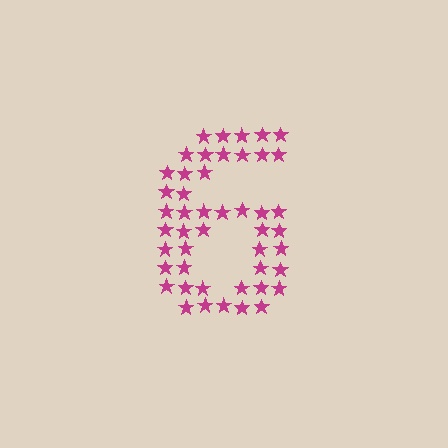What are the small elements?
The small elements are stars.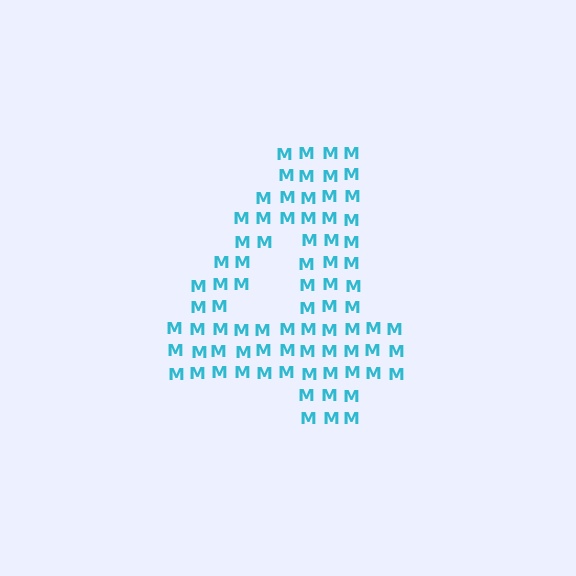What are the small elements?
The small elements are letter M's.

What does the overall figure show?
The overall figure shows the digit 4.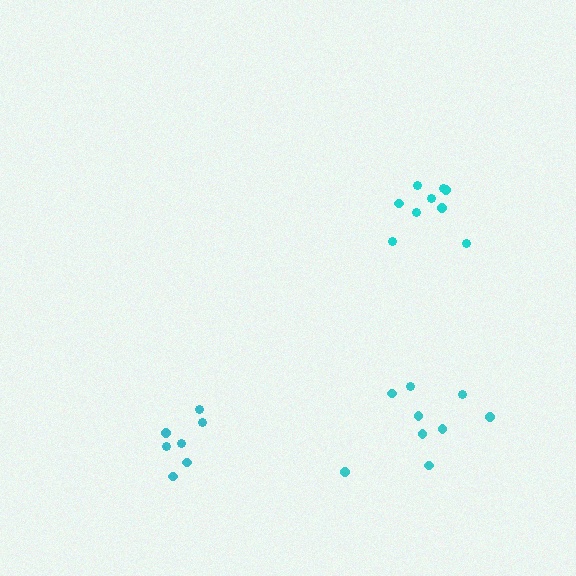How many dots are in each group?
Group 1: 9 dots, Group 2: 9 dots, Group 3: 7 dots (25 total).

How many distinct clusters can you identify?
There are 3 distinct clusters.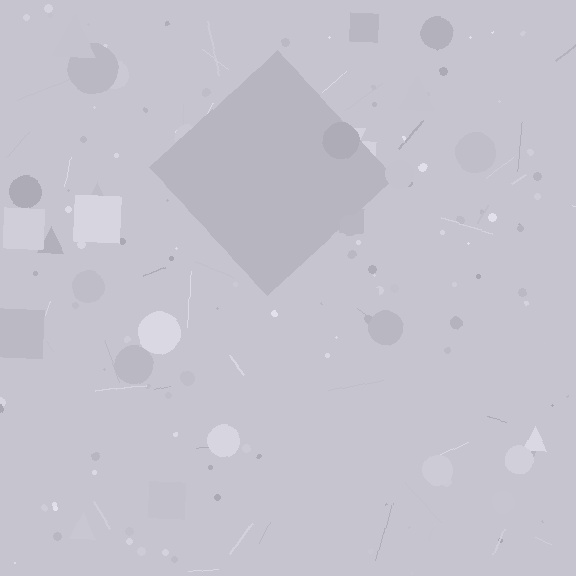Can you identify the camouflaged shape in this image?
The camouflaged shape is a diamond.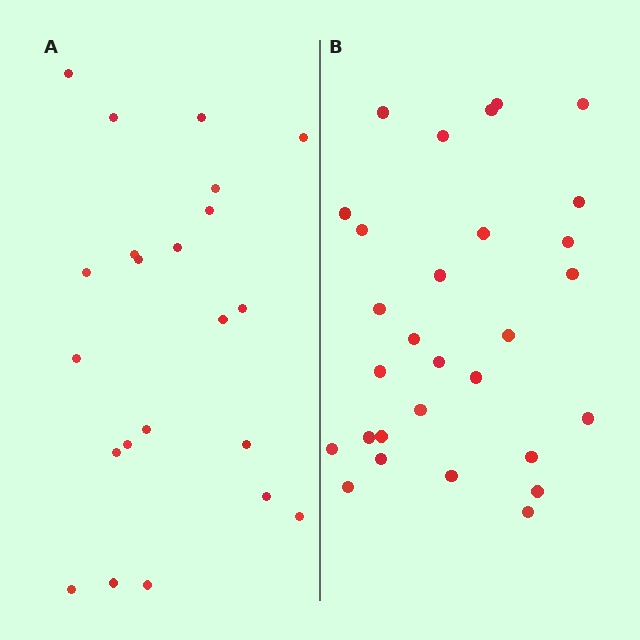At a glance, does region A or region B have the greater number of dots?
Region B (the right region) has more dots.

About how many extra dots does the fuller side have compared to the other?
Region B has roughly 8 or so more dots than region A.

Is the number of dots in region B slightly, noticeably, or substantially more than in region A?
Region B has noticeably more, but not dramatically so. The ratio is roughly 1.3 to 1.